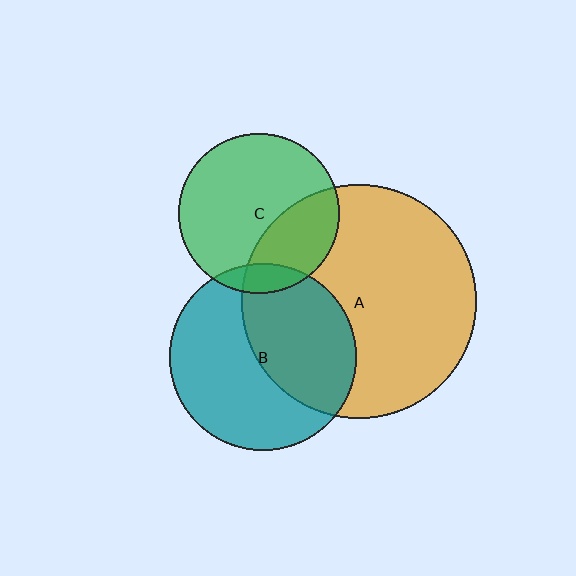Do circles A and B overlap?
Yes.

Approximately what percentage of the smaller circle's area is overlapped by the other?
Approximately 45%.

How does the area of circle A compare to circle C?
Approximately 2.1 times.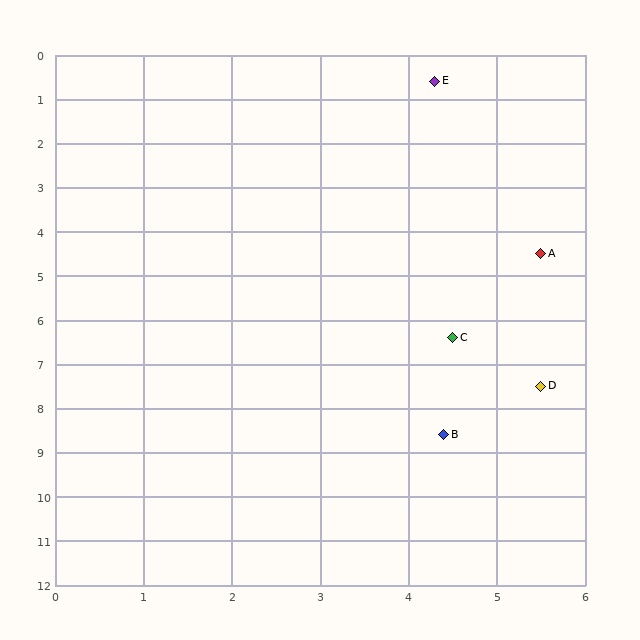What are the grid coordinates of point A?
Point A is at approximately (5.5, 4.5).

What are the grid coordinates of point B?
Point B is at approximately (4.4, 8.6).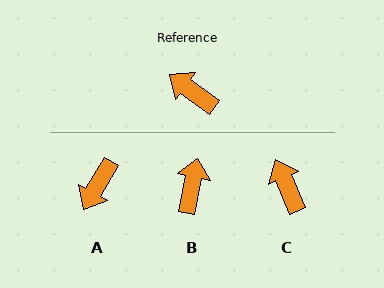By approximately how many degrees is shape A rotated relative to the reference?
Approximately 96 degrees counter-clockwise.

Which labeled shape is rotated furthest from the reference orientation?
A, about 96 degrees away.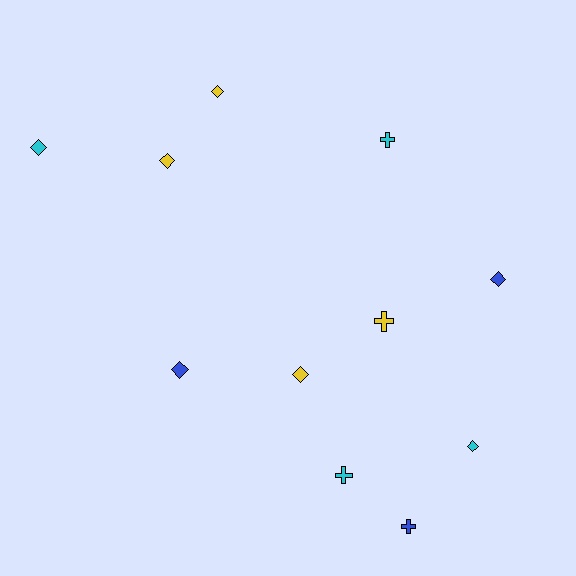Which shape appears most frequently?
Diamond, with 7 objects.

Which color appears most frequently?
Cyan, with 4 objects.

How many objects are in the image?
There are 11 objects.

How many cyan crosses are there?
There are 2 cyan crosses.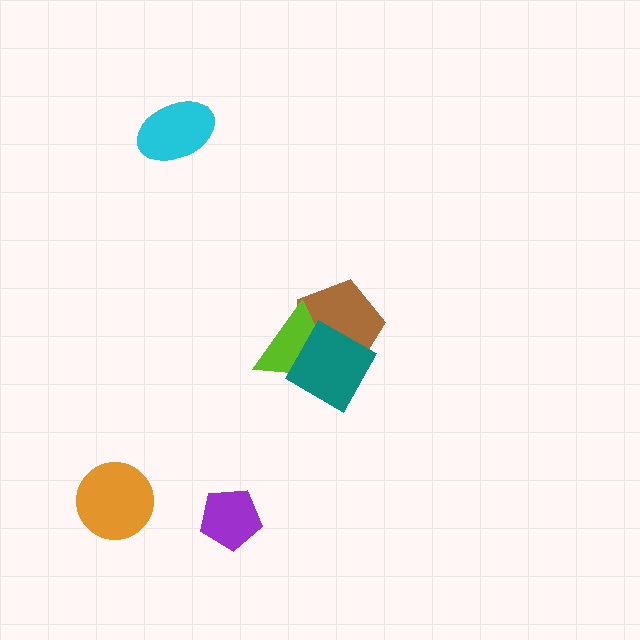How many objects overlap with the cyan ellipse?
0 objects overlap with the cyan ellipse.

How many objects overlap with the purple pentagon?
0 objects overlap with the purple pentagon.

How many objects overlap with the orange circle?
0 objects overlap with the orange circle.